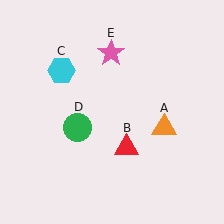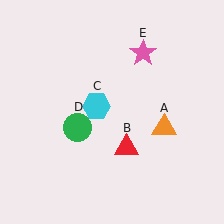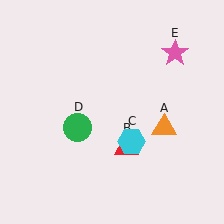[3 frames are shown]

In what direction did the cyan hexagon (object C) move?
The cyan hexagon (object C) moved down and to the right.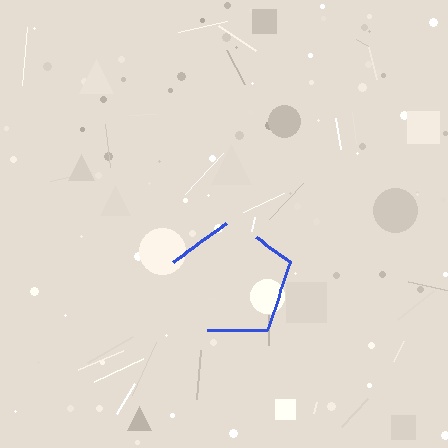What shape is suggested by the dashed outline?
The dashed outline suggests a pentagon.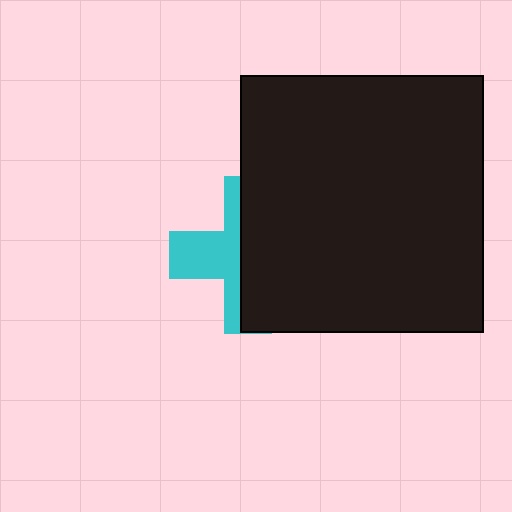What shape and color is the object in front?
The object in front is a black rectangle.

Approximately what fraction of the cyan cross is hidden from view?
Roughly 60% of the cyan cross is hidden behind the black rectangle.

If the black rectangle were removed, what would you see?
You would see the complete cyan cross.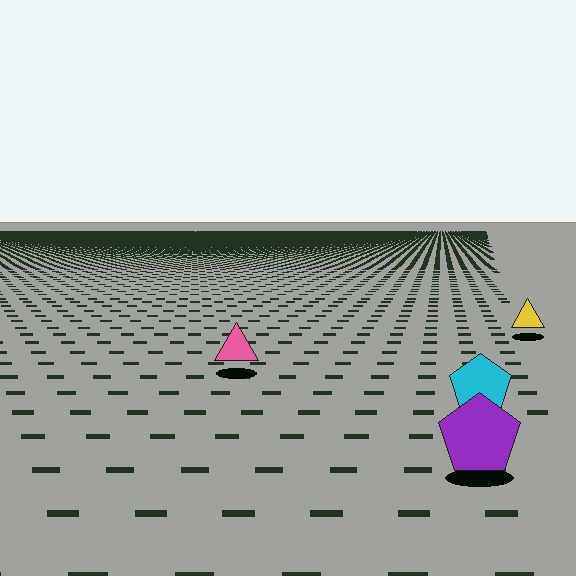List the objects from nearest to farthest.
From nearest to farthest: the purple pentagon, the cyan pentagon, the pink triangle, the yellow triangle.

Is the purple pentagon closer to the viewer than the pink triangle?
Yes. The purple pentagon is closer — you can tell from the texture gradient: the ground texture is coarser near it.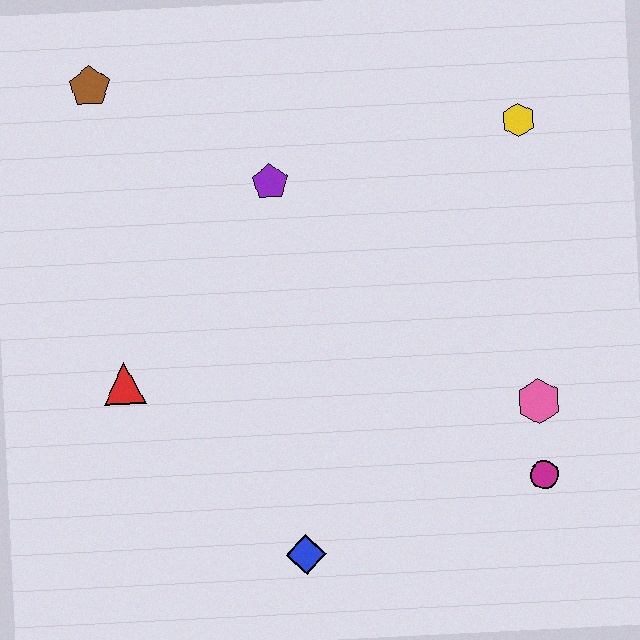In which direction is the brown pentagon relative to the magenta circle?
The brown pentagon is to the left of the magenta circle.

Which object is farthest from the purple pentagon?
The magenta circle is farthest from the purple pentagon.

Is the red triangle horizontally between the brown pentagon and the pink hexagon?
Yes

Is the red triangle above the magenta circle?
Yes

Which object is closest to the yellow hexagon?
The purple pentagon is closest to the yellow hexagon.